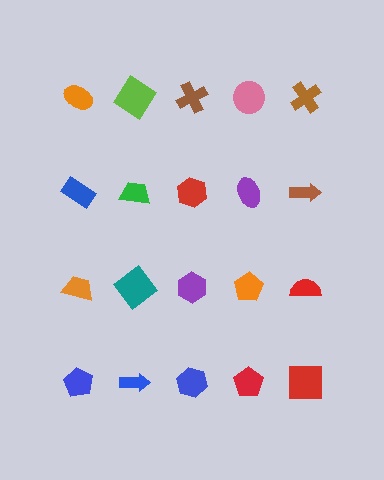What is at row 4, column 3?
A blue hexagon.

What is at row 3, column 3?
A purple hexagon.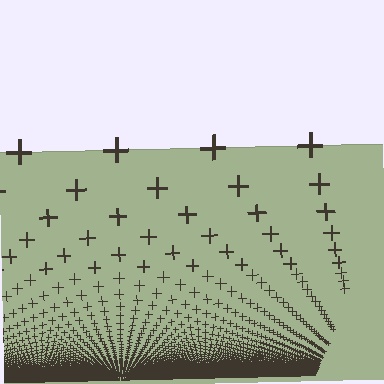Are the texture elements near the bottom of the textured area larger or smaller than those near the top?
Smaller. The gradient is inverted — elements near the bottom are smaller and denser.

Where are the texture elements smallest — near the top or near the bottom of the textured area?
Near the bottom.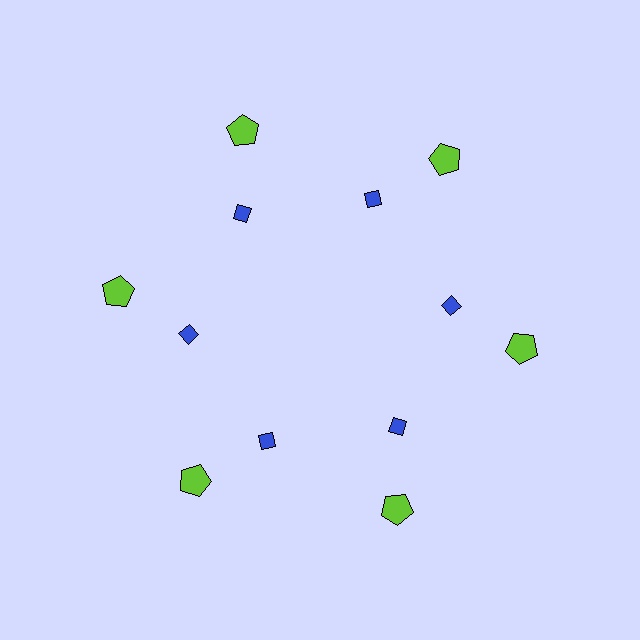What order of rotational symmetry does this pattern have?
This pattern has 6-fold rotational symmetry.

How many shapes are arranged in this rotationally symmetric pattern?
There are 12 shapes, arranged in 6 groups of 2.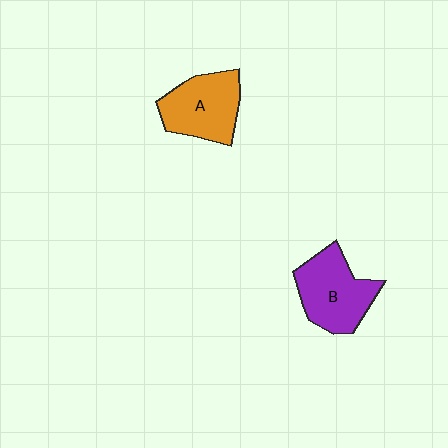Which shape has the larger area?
Shape B (purple).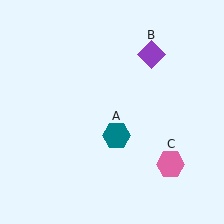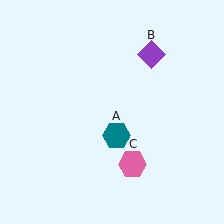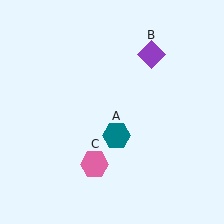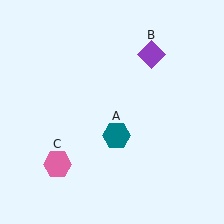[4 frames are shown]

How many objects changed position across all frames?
1 object changed position: pink hexagon (object C).